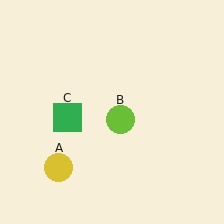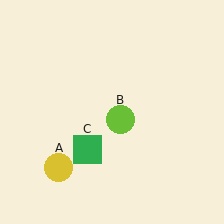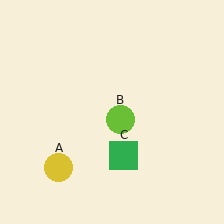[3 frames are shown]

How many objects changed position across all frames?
1 object changed position: green square (object C).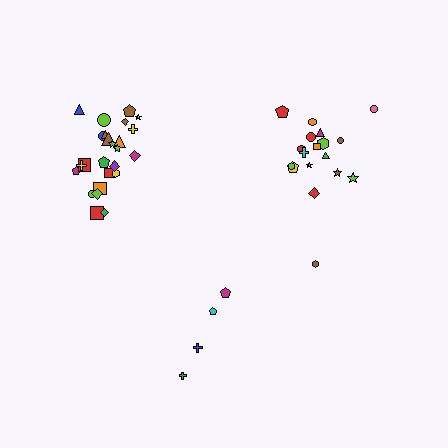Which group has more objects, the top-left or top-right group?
The top-left group.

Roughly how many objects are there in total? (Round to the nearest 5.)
Roughly 45 objects in total.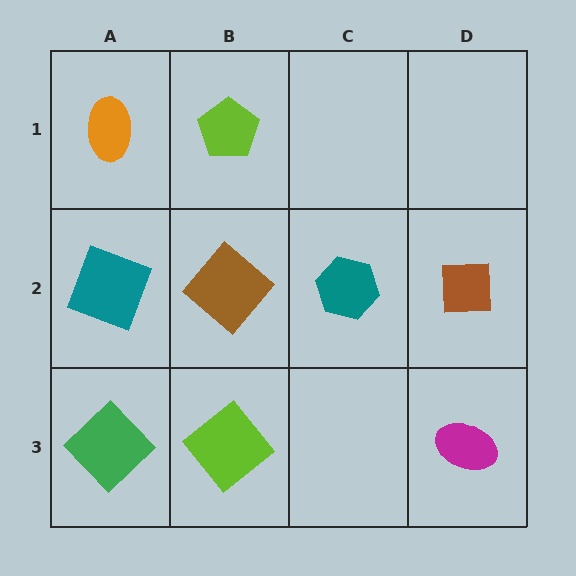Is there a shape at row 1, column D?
No, that cell is empty.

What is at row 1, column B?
A lime pentagon.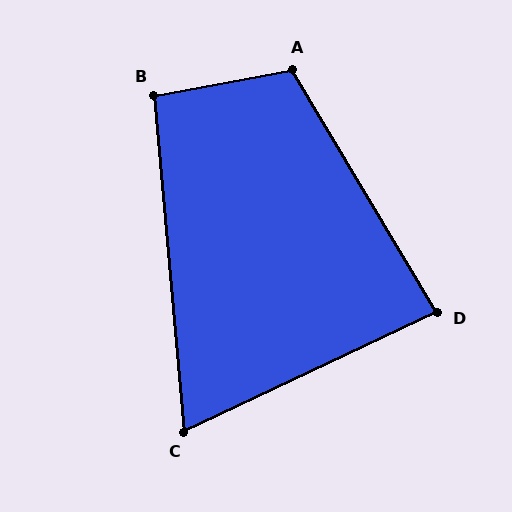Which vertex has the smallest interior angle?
C, at approximately 70 degrees.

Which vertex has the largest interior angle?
A, at approximately 110 degrees.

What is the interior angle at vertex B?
Approximately 96 degrees (obtuse).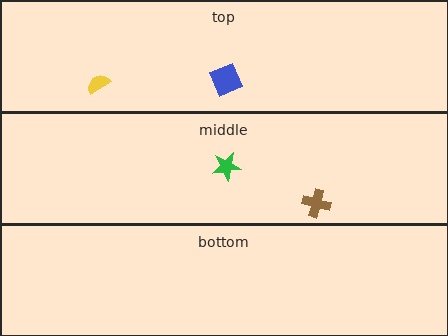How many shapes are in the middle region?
2.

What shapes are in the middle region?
The green star, the brown cross.